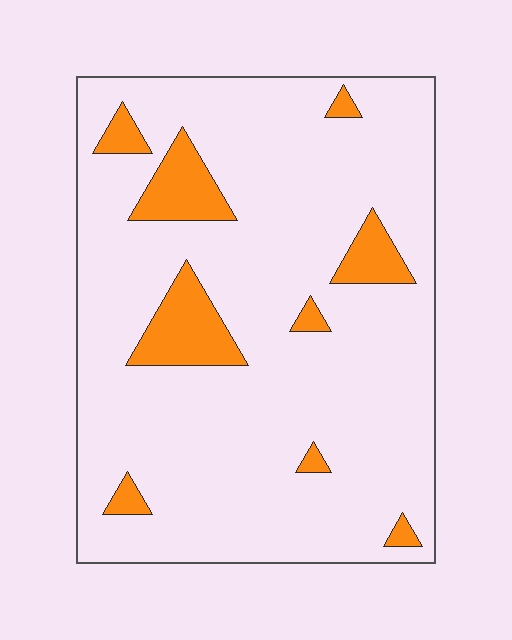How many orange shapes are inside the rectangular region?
9.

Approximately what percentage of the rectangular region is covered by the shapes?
Approximately 10%.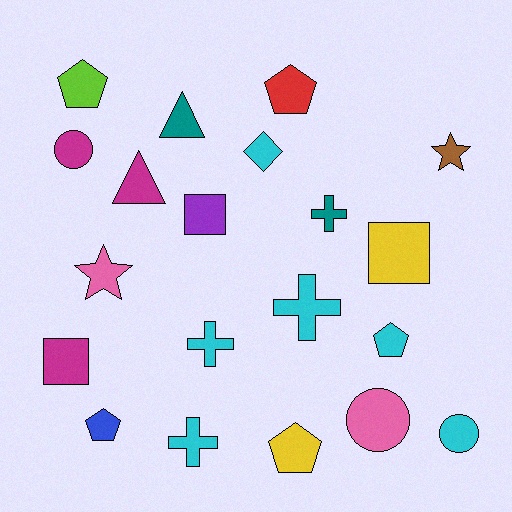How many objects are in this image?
There are 20 objects.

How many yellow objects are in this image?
There are 2 yellow objects.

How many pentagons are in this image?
There are 5 pentagons.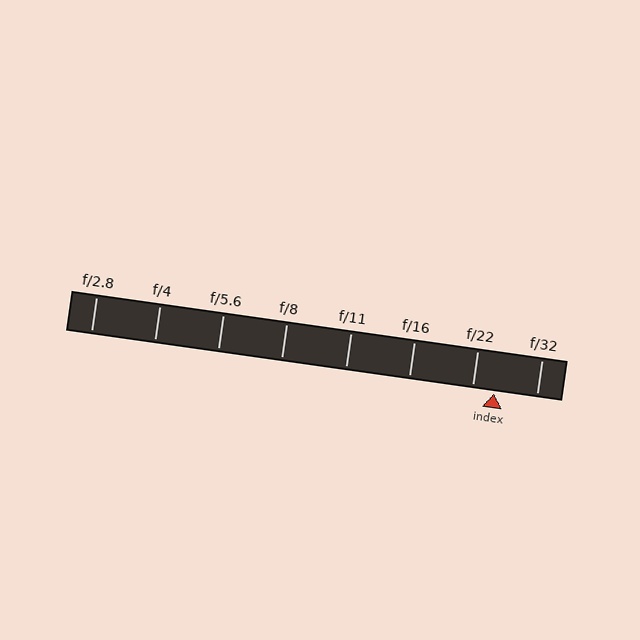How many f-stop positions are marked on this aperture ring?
There are 8 f-stop positions marked.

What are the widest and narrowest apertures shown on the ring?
The widest aperture shown is f/2.8 and the narrowest is f/32.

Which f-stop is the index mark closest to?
The index mark is closest to f/22.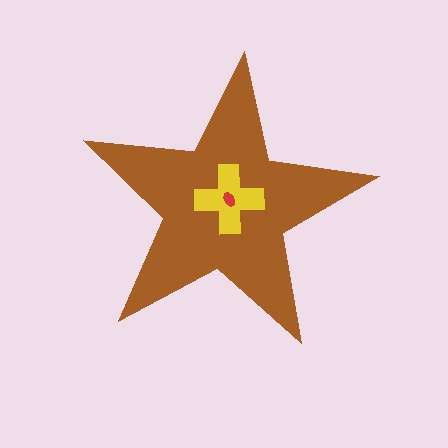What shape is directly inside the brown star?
The yellow cross.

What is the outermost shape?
The brown star.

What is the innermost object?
The red ellipse.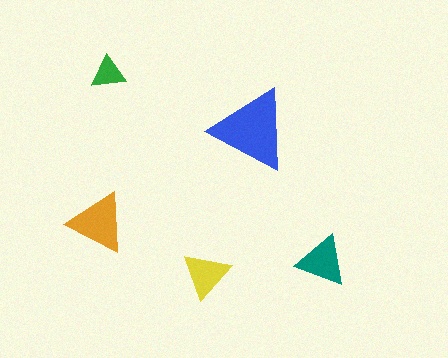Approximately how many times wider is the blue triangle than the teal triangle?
About 1.5 times wider.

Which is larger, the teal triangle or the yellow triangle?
The teal one.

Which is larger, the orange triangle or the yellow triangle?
The orange one.